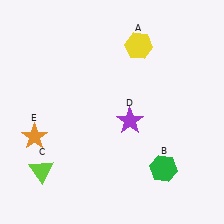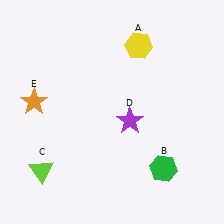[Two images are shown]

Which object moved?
The orange star (E) moved up.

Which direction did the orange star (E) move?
The orange star (E) moved up.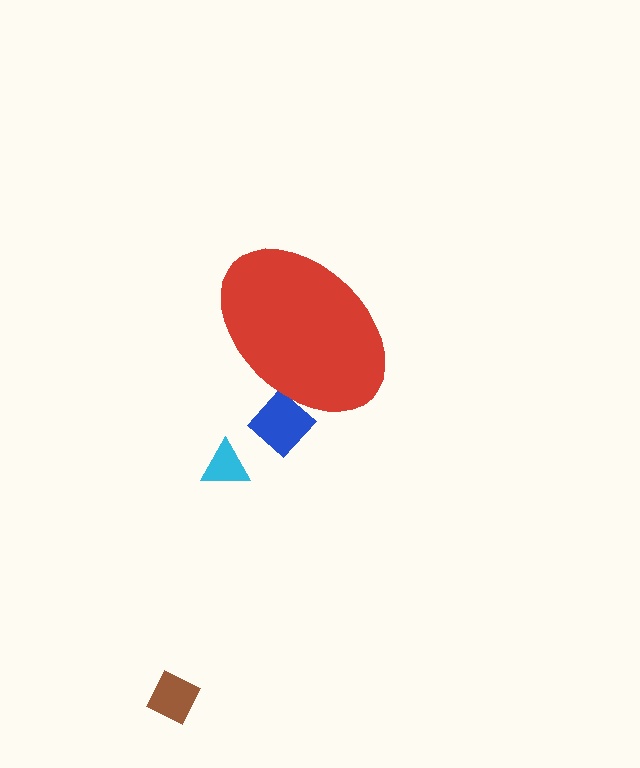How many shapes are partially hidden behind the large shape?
1 shape is partially hidden.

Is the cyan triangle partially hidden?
No, the cyan triangle is fully visible.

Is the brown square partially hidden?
No, the brown square is fully visible.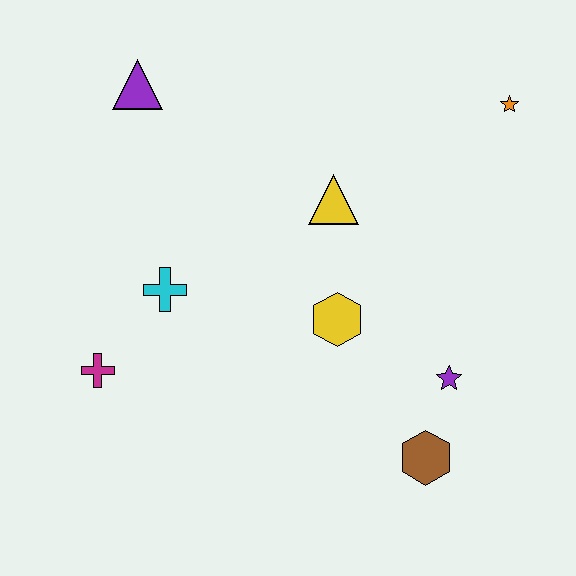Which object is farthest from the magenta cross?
The orange star is farthest from the magenta cross.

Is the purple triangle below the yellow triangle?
No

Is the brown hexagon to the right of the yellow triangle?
Yes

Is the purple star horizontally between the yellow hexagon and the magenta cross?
No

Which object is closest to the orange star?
The yellow triangle is closest to the orange star.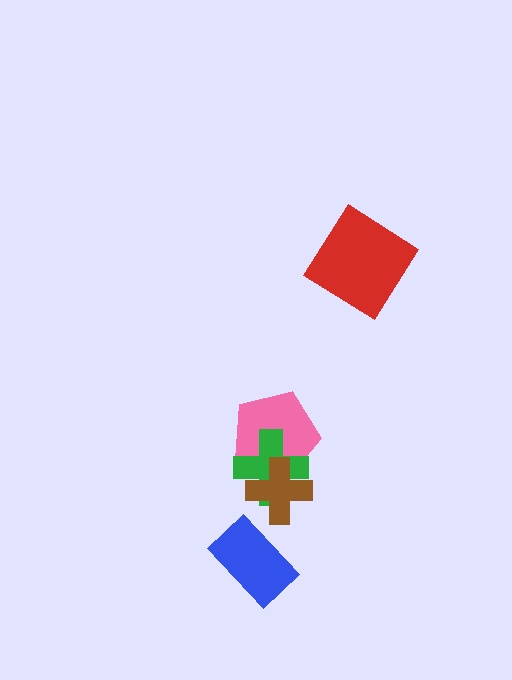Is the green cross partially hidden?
Yes, it is partially covered by another shape.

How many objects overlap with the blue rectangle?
0 objects overlap with the blue rectangle.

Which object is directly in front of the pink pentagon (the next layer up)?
The green cross is directly in front of the pink pentagon.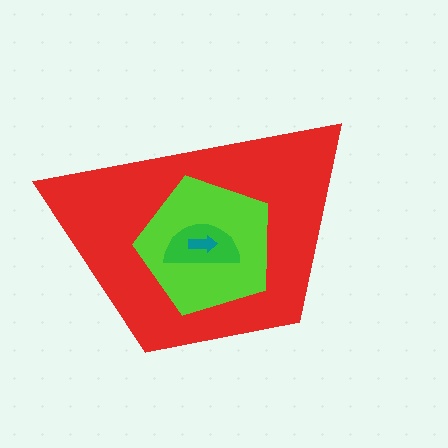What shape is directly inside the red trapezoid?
The lime pentagon.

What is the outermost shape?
The red trapezoid.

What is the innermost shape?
The teal arrow.